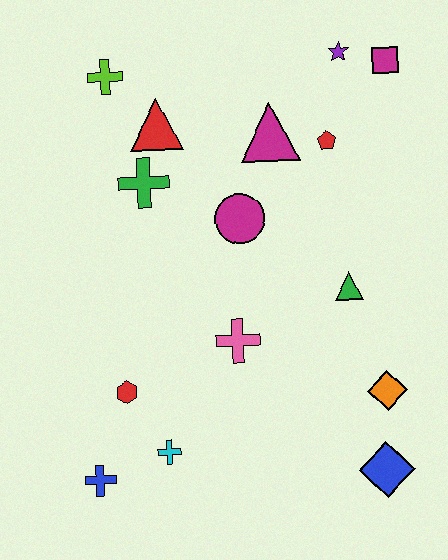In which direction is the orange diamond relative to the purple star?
The orange diamond is below the purple star.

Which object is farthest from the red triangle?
The blue diamond is farthest from the red triangle.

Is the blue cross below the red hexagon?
Yes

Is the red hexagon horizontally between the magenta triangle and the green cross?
No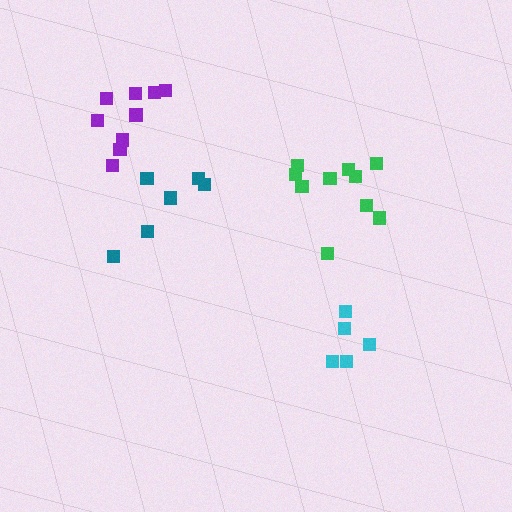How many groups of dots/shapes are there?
There are 4 groups.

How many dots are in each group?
Group 1: 9 dots, Group 2: 6 dots, Group 3: 10 dots, Group 4: 5 dots (30 total).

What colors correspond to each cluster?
The clusters are colored: purple, teal, green, cyan.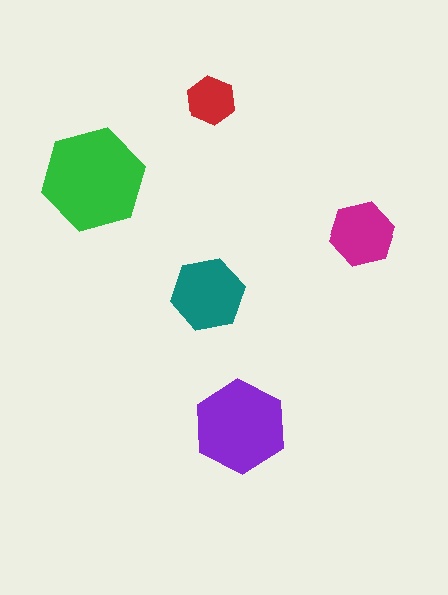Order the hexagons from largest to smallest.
the green one, the purple one, the teal one, the magenta one, the red one.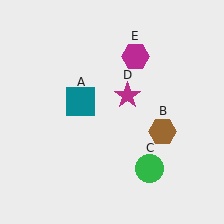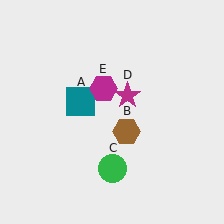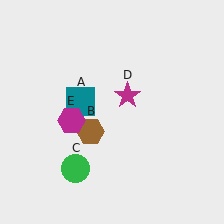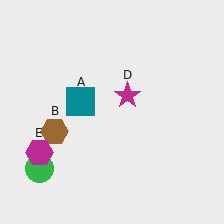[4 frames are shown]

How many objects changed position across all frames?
3 objects changed position: brown hexagon (object B), green circle (object C), magenta hexagon (object E).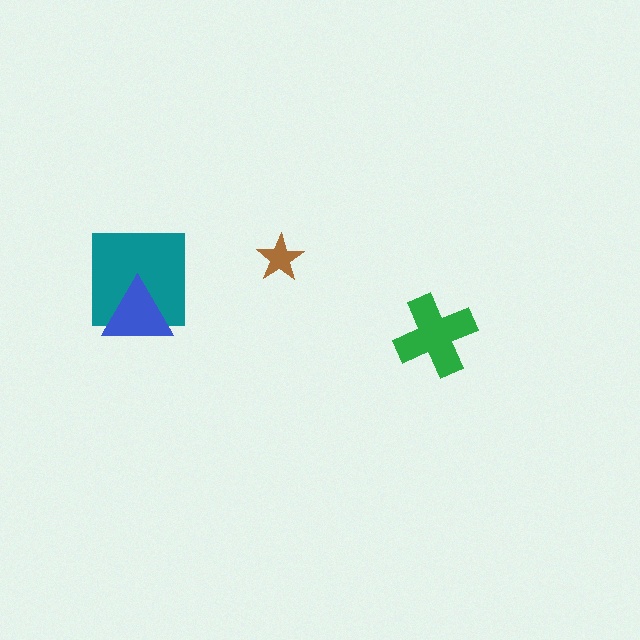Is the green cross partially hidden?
No, no other shape covers it.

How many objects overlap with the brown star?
0 objects overlap with the brown star.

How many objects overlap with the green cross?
0 objects overlap with the green cross.